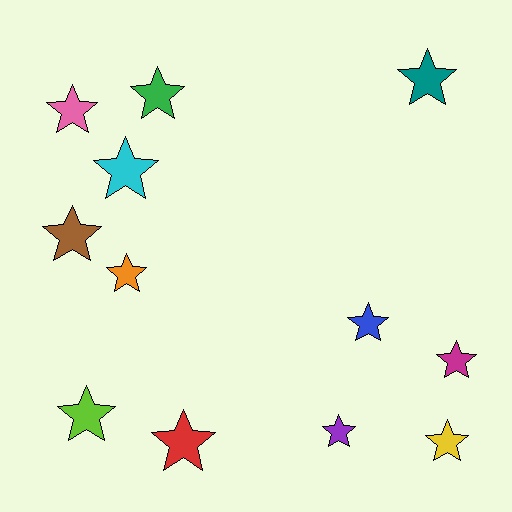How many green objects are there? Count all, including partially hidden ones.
There is 1 green object.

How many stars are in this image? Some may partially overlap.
There are 12 stars.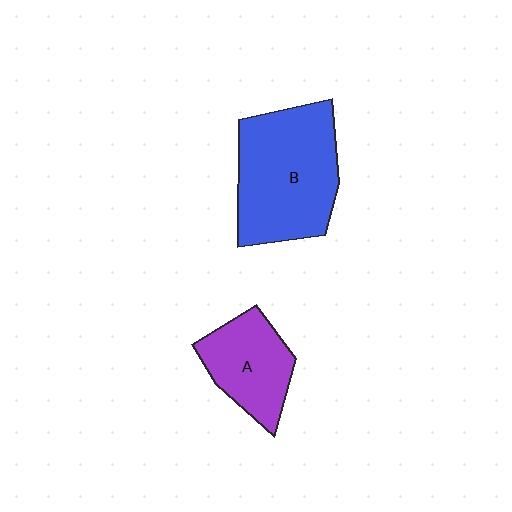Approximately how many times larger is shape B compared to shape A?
Approximately 1.7 times.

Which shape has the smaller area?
Shape A (purple).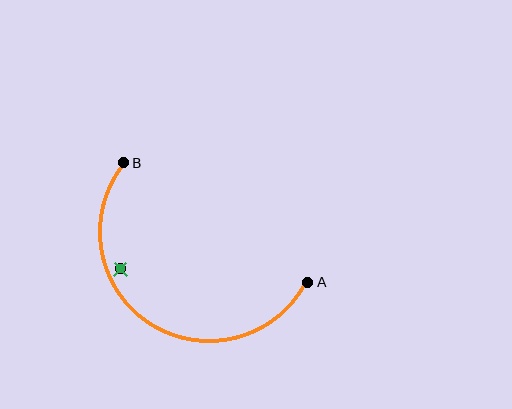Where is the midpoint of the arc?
The arc midpoint is the point on the curve farthest from the straight line joining A and B. It sits below that line.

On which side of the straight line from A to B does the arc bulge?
The arc bulges below the straight line connecting A and B.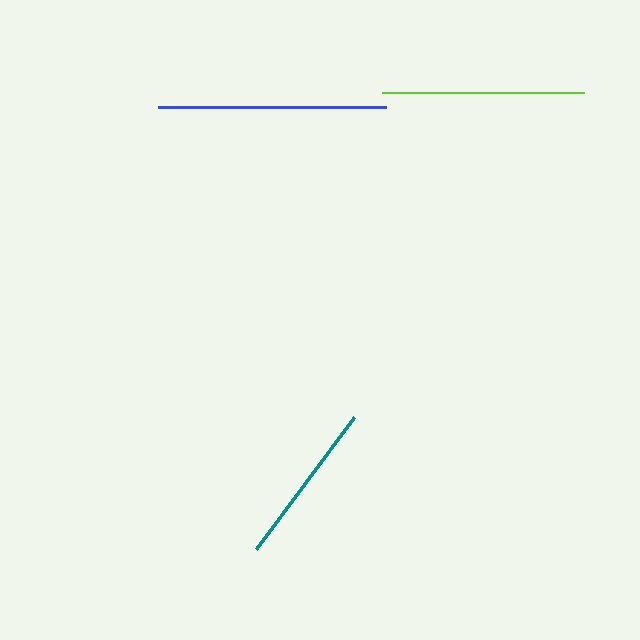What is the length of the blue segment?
The blue segment is approximately 228 pixels long.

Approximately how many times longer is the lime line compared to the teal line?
The lime line is approximately 1.2 times the length of the teal line.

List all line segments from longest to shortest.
From longest to shortest: blue, lime, teal.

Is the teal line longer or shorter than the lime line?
The lime line is longer than the teal line.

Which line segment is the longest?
The blue line is the longest at approximately 228 pixels.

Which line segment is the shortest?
The teal line is the shortest at approximately 164 pixels.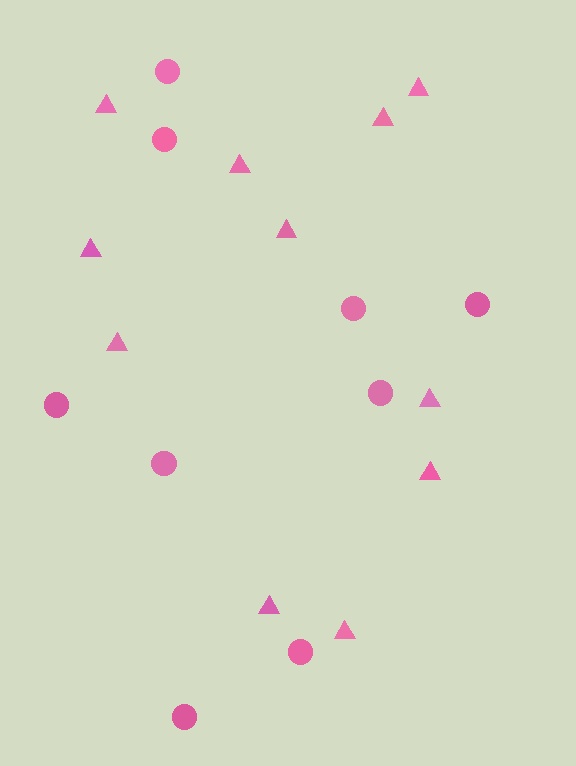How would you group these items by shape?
There are 2 groups: one group of triangles (11) and one group of circles (9).